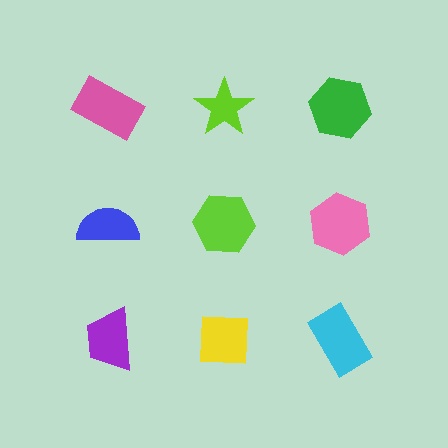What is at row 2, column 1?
A blue semicircle.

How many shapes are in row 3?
3 shapes.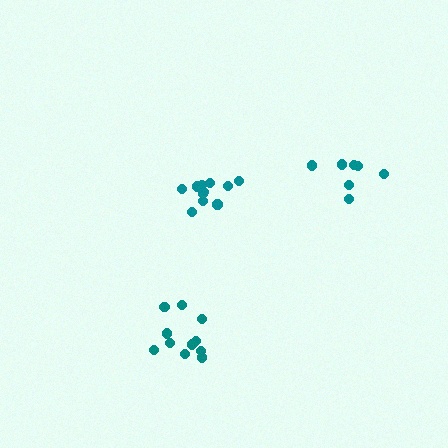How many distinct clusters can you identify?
There are 3 distinct clusters.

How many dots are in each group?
Group 1: 7 dots, Group 2: 11 dots, Group 3: 11 dots (29 total).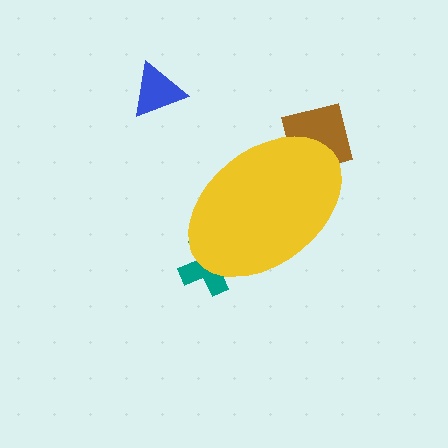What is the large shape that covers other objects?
A yellow ellipse.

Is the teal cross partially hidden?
Yes, the teal cross is partially hidden behind the yellow ellipse.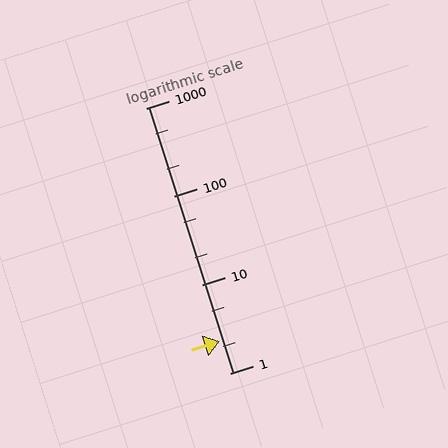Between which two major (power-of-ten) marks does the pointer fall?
The pointer is between 1 and 10.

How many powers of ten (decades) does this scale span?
The scale spans 3 decades, from 1 to 1000.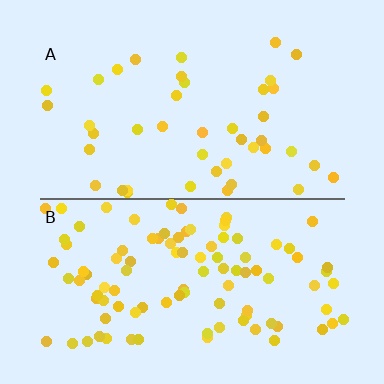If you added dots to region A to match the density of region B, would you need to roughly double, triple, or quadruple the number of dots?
Approximately double.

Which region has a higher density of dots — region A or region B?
B (the bottom).